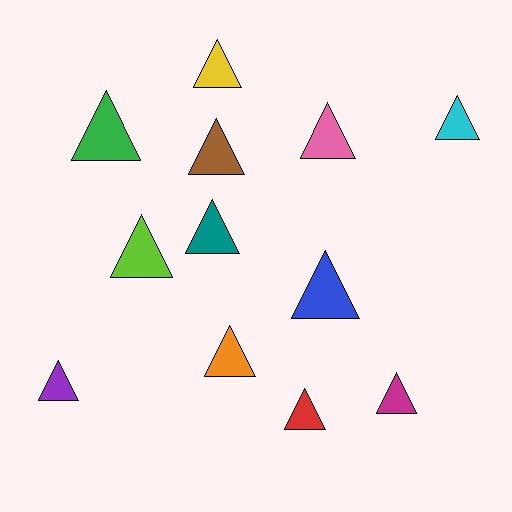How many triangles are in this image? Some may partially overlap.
There are 12 triangles.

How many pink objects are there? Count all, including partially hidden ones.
There is 1 pink object.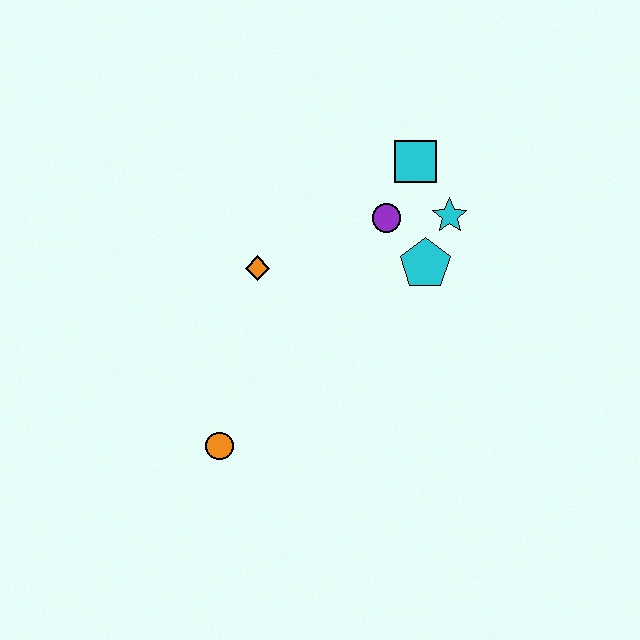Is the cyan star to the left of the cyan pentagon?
No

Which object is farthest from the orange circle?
The cyan square is farthest from the orange circle.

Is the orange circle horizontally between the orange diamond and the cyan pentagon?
No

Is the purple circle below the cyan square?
Yes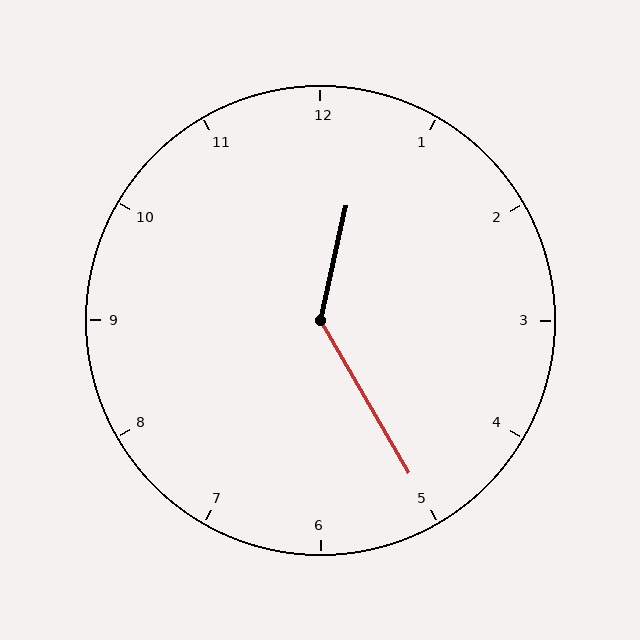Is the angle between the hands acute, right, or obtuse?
It is obtuse.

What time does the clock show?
12:25.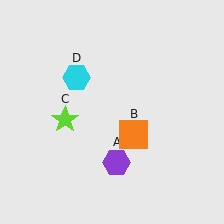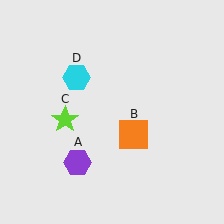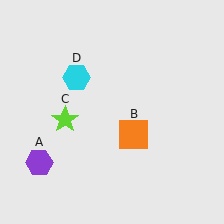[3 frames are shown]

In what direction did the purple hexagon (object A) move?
The purple hexagon (object A) moved left.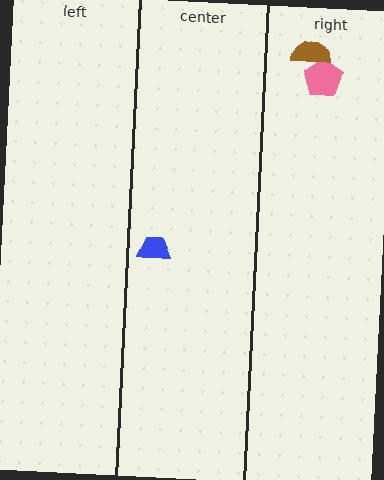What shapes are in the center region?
The blue trapezoid.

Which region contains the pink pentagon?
The right region.